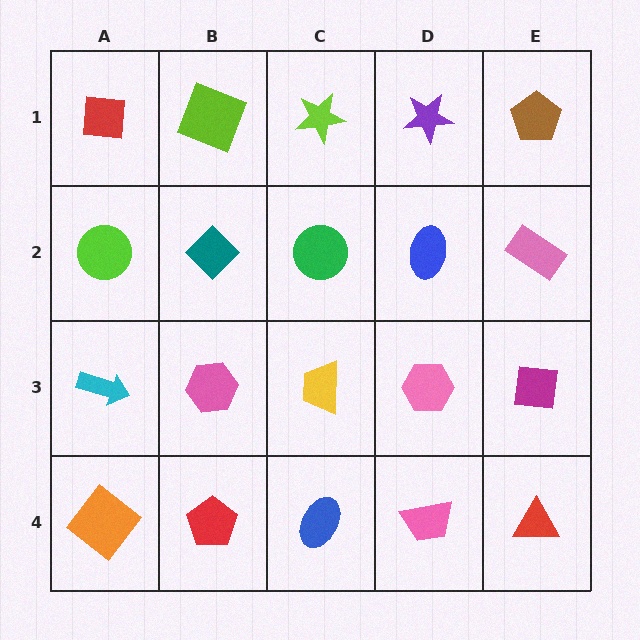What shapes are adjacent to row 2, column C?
A lime star (row 1, column C), a yellow trapezoid (row 3, column C), a teal diamond (row 2, column B), a blue ellipse (row 2, column D).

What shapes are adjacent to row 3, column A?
A lime circle (row 2, column A), an orange diamond (row 4, column A), a pink hexagon (row 3, column B).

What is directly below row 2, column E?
A magenta square.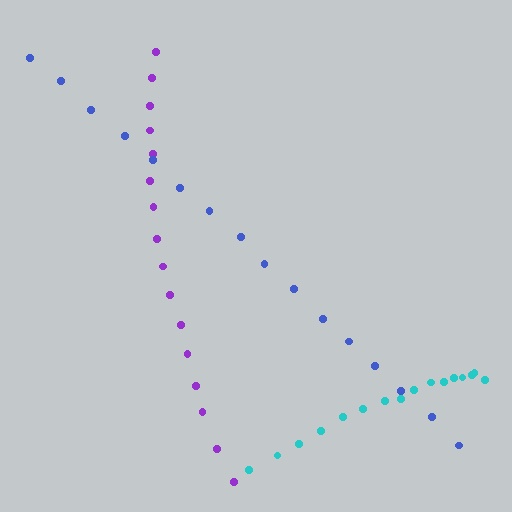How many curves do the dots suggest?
There are 3 distinct paths.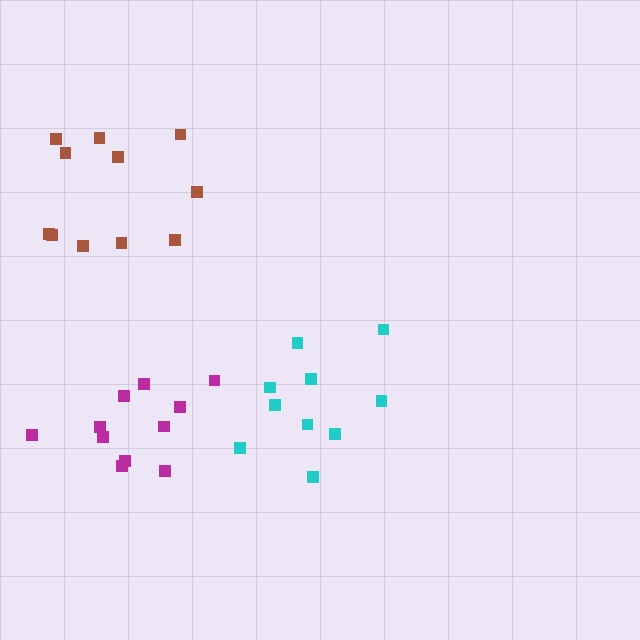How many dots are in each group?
Group 1: 11 dots, Group 2: 10 dots, Group 3: 11 dots (32 total).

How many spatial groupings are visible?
There are 3 spatial groupings.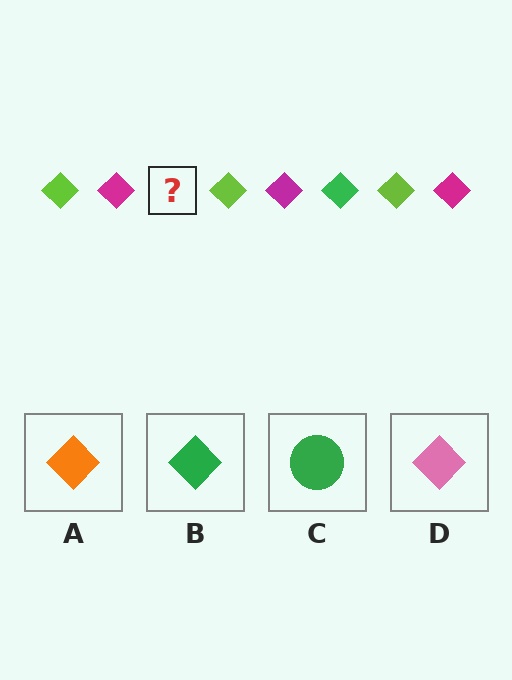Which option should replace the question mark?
Option B.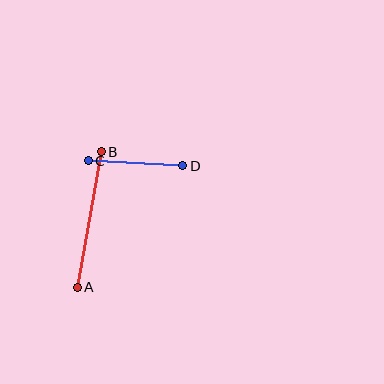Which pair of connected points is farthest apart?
Points A and B are farthest apart.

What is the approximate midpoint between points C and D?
The midpoint is at approximately (135, 163) pixels.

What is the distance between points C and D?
The distance is approximately 95 pixels.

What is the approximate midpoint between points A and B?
The midpoint is at approximately (89, 219) pixels.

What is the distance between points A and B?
The distance is approximately 137 pixels.